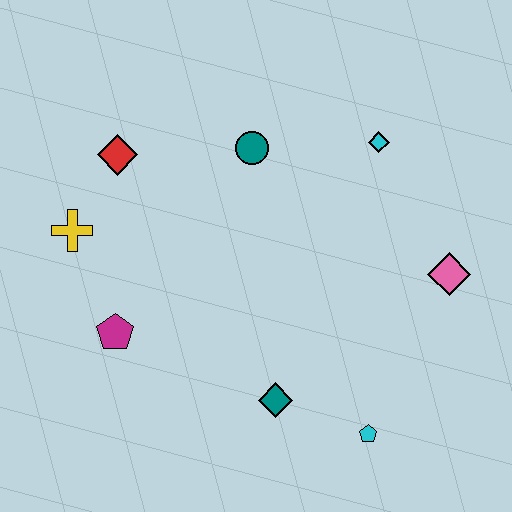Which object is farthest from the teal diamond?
The red diamond is farthest from the teal diamond.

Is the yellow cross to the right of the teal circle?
No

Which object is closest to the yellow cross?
The red diamond is closest to the yellow cross.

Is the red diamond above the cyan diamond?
No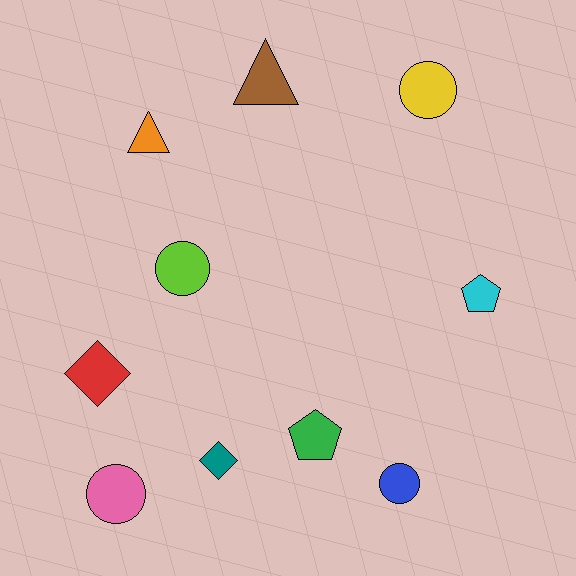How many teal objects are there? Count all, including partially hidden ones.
There is 1 teal object.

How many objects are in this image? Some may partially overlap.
There are 10 objects.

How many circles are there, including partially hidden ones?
There are 4 circles.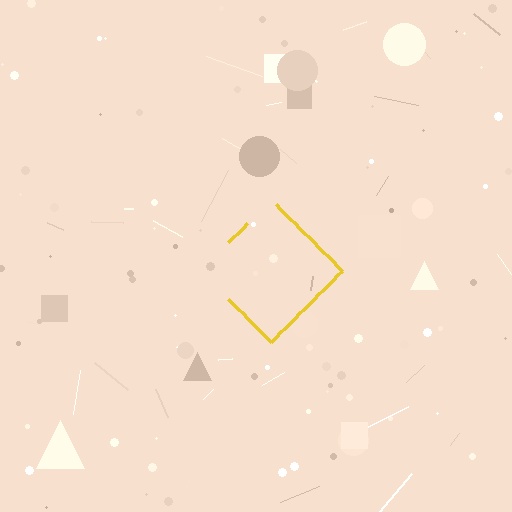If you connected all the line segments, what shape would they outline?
They would outline a diamond.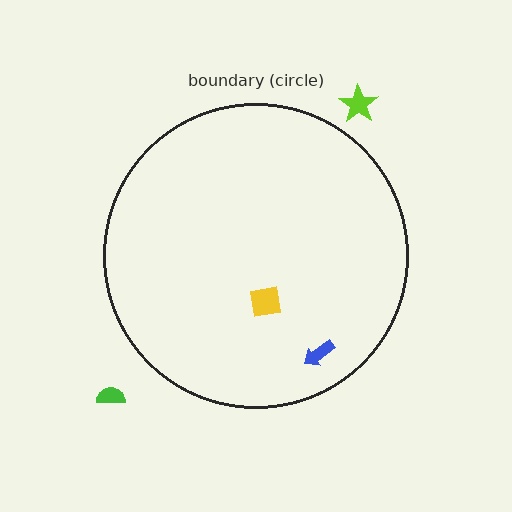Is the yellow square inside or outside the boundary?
Inside.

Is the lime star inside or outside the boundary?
Outside.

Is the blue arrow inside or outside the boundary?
Inside.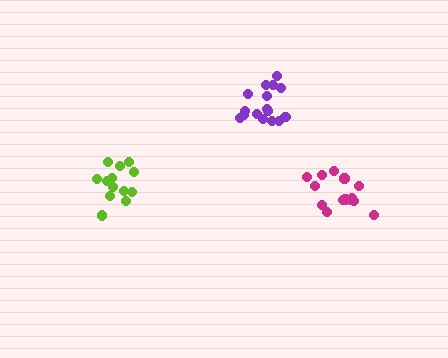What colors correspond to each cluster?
The clusters are colored: purple, lime, magenta.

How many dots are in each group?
Group 1: 16 dots, Group 2: 13 dots, Group 3: 15 dots (44 total).